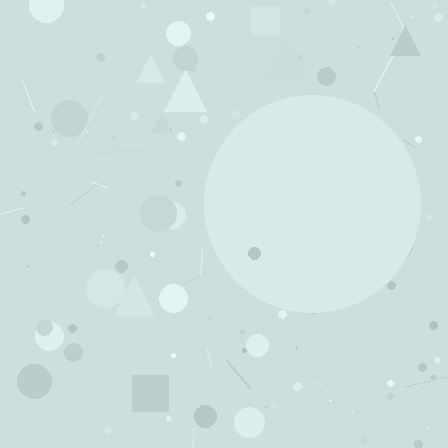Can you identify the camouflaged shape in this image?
The camouflaged shape is a circle.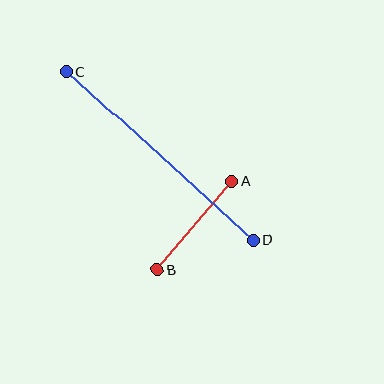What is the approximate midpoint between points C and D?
The midpoint is at approximately (160, 156) pixels.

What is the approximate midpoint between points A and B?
The midpoint is at approximately (194, 225) pixels.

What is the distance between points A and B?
The distance is approximately 116 pixels.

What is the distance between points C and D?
The distance is approximately 251 pixels.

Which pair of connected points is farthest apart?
Points C and D are farthest apart.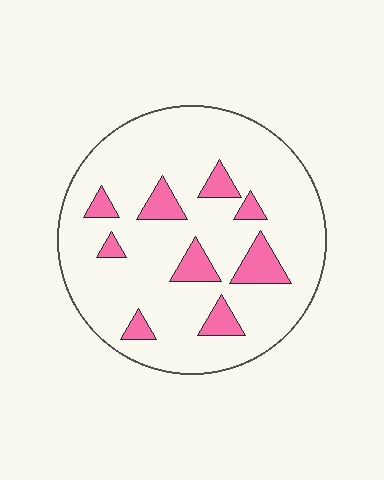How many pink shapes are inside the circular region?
9.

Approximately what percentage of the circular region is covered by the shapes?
Approximately 15%.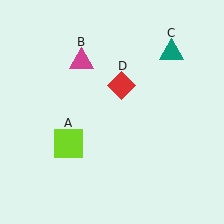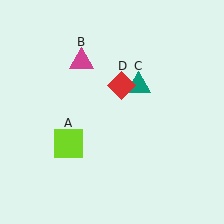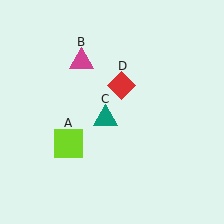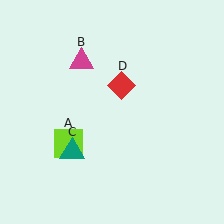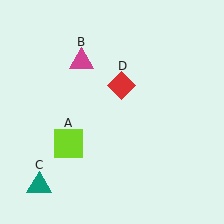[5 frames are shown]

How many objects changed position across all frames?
1 object changed position: teal triangle (object C).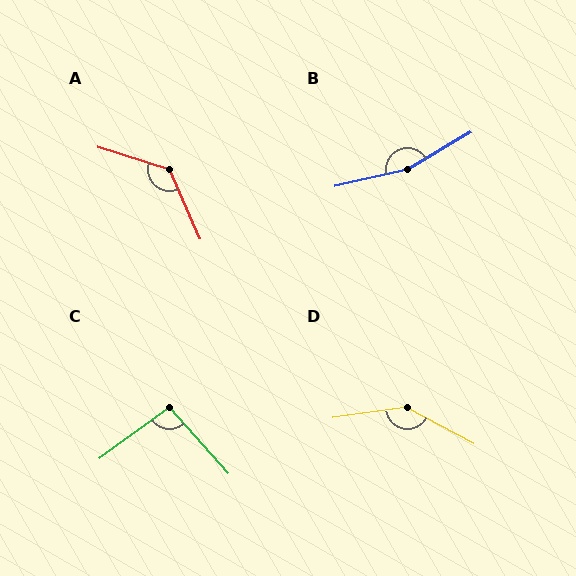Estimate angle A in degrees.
Approximately 131 degrees.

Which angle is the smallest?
C, at approximately 96 degrees.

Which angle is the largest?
B, at approximately 163 degrees.